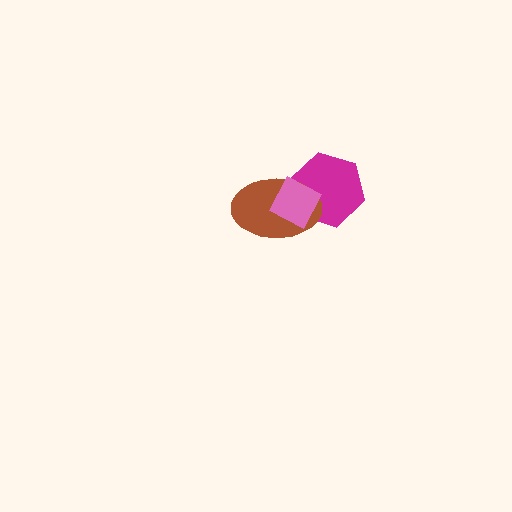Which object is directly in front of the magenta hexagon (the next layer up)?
The brown ellipse is directly in front of the magenta hexagon.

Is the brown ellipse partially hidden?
Yes, it is partially covered by another shape.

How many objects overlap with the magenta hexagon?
2 objects overlap with the magenta hexagon.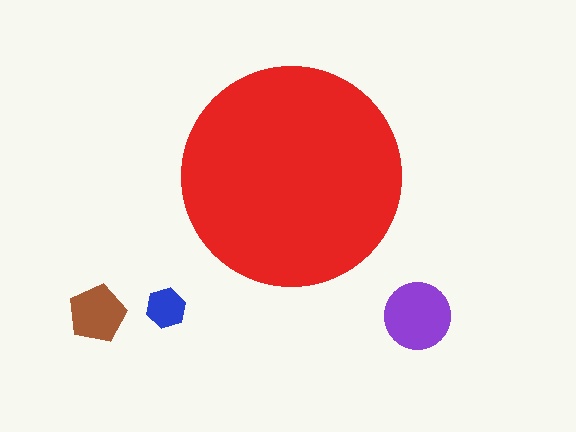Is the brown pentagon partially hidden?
No, the brown pentagon is fully visible.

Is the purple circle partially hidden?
No, the purple circle is fully visible.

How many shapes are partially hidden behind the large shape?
0 shapes are partially hidden.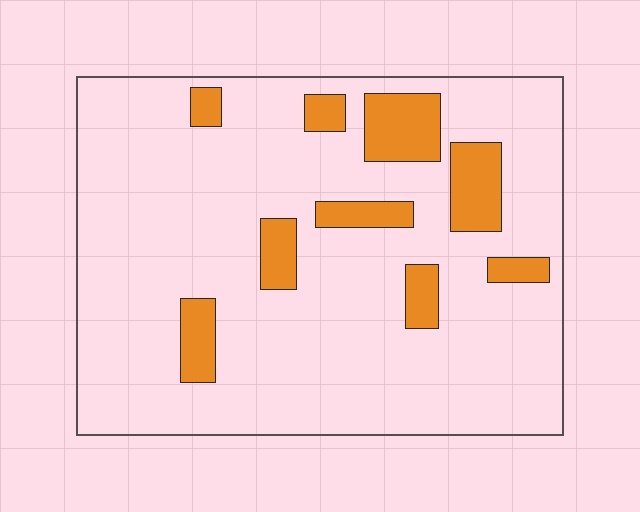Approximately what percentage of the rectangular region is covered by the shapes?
Approximately 15%.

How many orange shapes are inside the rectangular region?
9.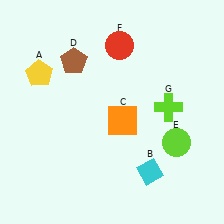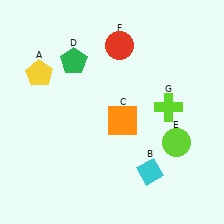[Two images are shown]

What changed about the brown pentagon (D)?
In Image 1, D is brown. In Image 2, it changed to green.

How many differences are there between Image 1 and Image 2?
There is 1 difference between the two images.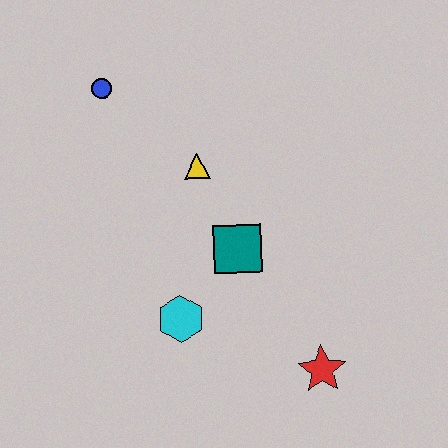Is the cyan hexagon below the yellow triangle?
Yes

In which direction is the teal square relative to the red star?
The teal square is above the red star.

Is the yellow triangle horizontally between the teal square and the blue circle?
Yes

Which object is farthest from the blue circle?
The red star is farthest from the blue circle.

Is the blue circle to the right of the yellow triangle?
No